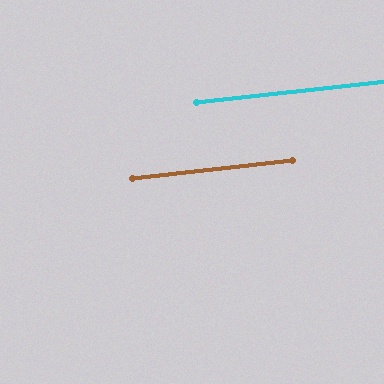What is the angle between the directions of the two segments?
Approximately 0 degrees.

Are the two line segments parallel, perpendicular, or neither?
Parallel — their directions differ by only 0.2°.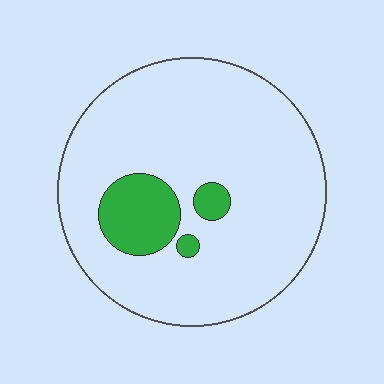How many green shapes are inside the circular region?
3.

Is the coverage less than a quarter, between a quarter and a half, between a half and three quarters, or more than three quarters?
Less than a quarter.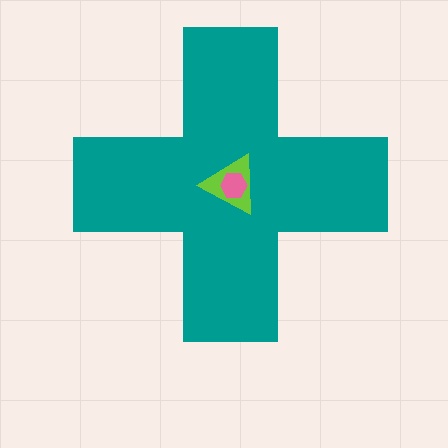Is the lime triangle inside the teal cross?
Yes.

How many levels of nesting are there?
3.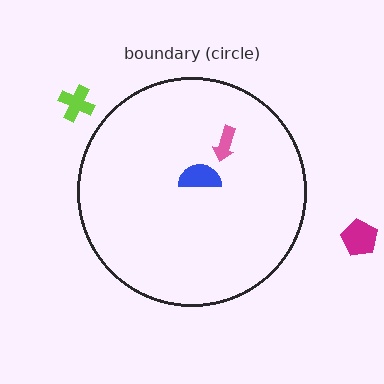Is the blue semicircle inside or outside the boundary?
Inside.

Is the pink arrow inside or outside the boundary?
Inside.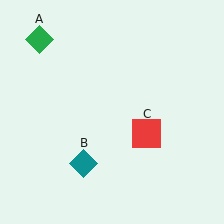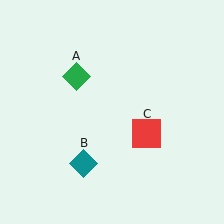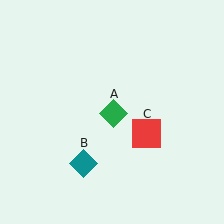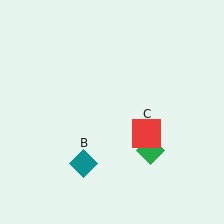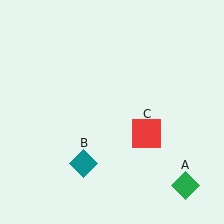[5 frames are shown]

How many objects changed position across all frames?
1 object changed position: green diamond (object A).